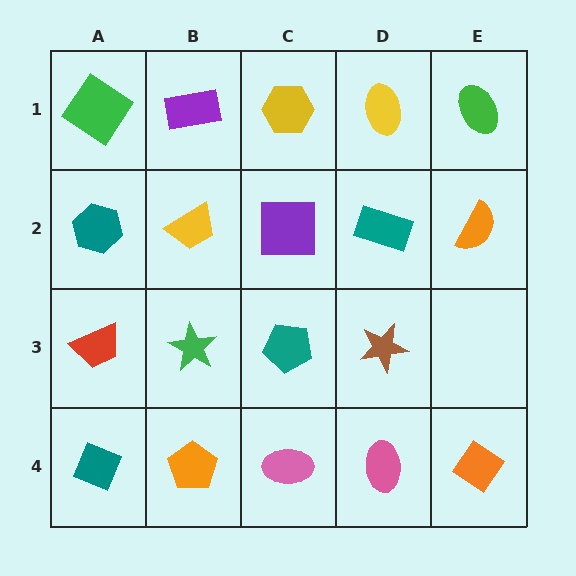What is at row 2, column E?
An orange semicircle.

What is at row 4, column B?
An orange pentagon.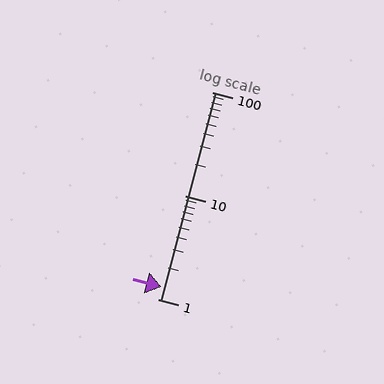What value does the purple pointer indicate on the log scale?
The pointer indicates approximately 1.3.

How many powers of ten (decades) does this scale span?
The scale spans 2 decades, from 1 to 100.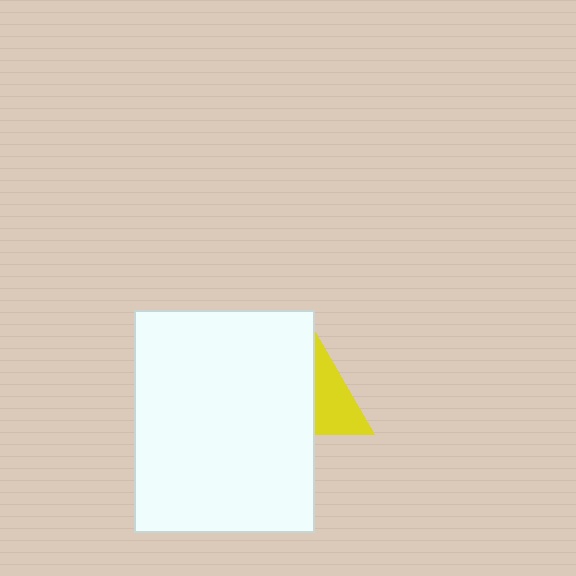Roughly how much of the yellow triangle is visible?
About half of it is visible (roughly 50%).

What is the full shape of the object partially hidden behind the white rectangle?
The partially hidden object is a yellow triangle.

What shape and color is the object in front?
The object in front is a white rectangle.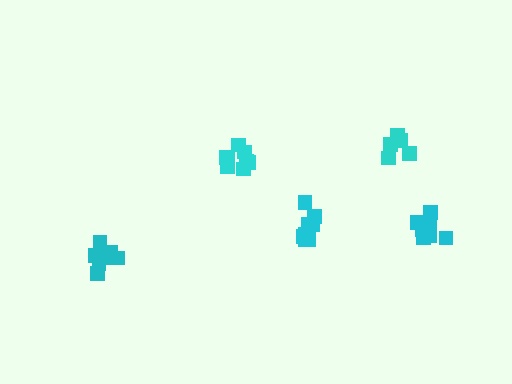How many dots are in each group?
Group 1: 9 dots, Group 2: 8 dots, Group 3: 8 dots, Group 4: 5 dots, Group 5: 9 dots (39 total).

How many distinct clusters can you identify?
There are 5 distinct clusters.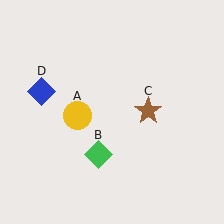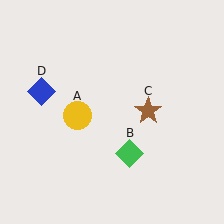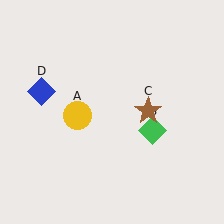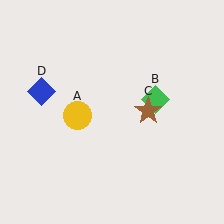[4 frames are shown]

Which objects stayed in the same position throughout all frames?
Yellow circle (object A) and brown star (object C) and blue diamond (object D) remained stationary.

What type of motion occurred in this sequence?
The green diamond (object B) rotated counterclockwise around the center of the scene.